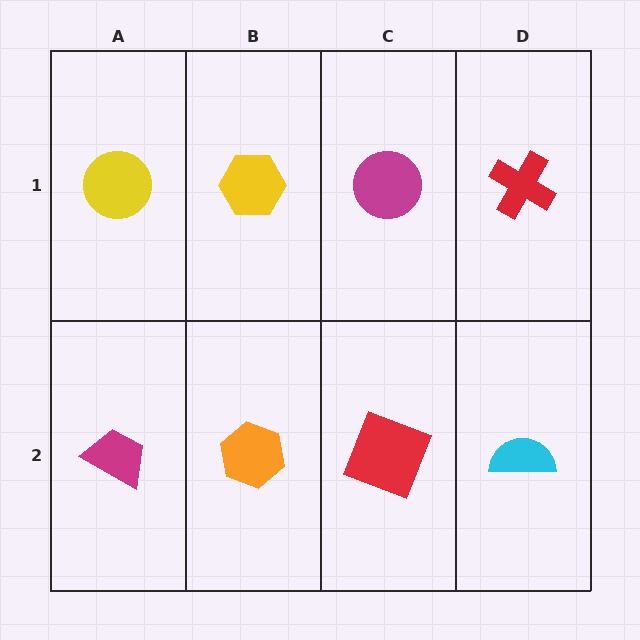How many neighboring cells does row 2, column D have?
2.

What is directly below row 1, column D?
A cyan semicircle.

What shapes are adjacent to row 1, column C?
A red square (row 2, column C), a yellow hexagon (row 1, column B), a red cross (row 1, column D).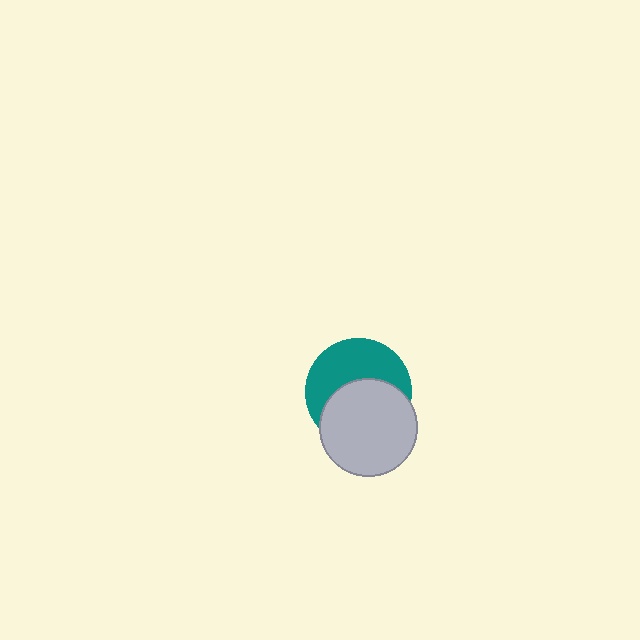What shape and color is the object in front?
The object in front is a light gray circle.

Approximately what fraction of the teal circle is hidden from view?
Roughly 51% of the teal circle is hidden behind the light gray circle.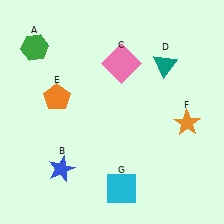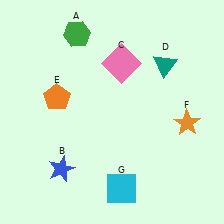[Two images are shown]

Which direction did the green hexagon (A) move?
The green hexagon (A) moved right.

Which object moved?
The green hexagon (A) moved right.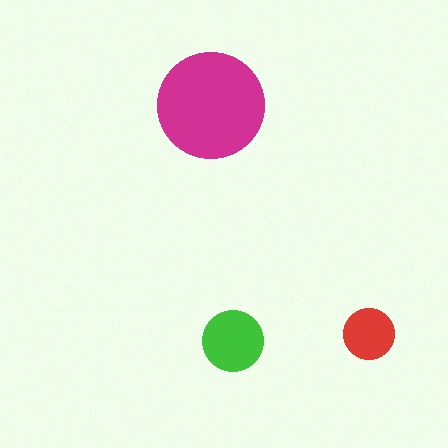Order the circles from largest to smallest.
the magenta one, the green one, the red one.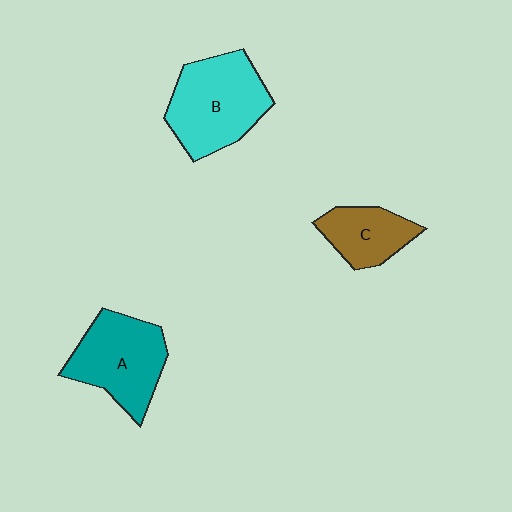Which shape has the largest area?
Shape B (cyan).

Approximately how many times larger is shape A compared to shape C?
Approximately 1.6 times.